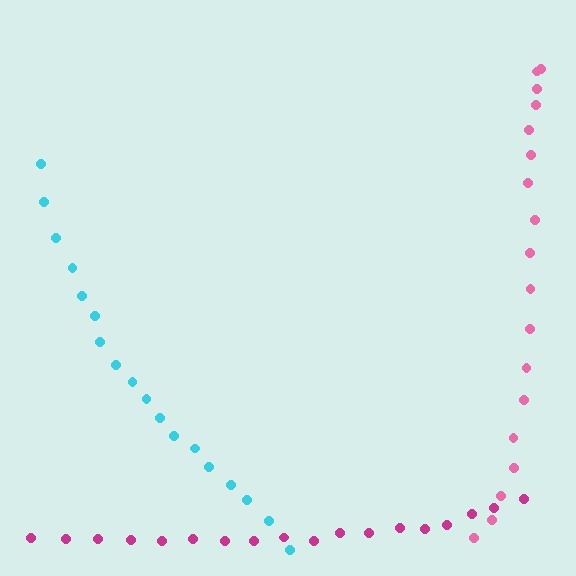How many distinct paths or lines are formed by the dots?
There are 3 distinct paths.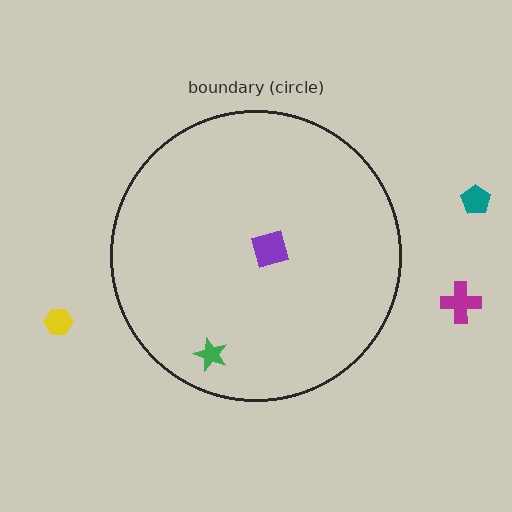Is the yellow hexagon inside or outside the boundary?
Outside.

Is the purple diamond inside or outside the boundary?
Inside.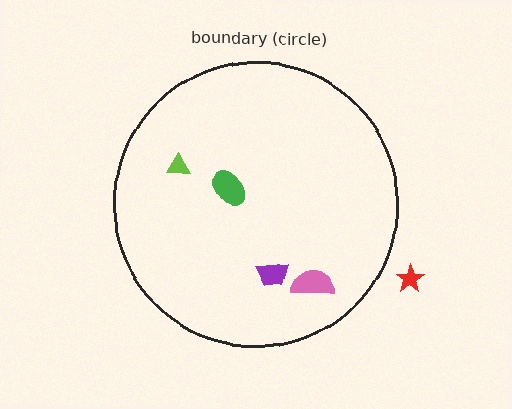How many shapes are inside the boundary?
4 inside, 1 outside.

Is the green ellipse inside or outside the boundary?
Inside.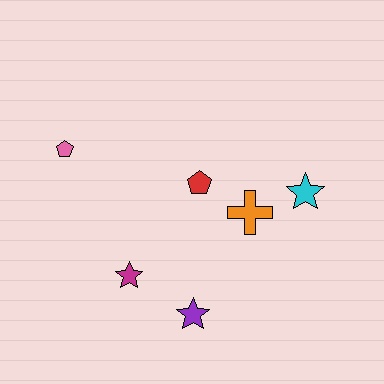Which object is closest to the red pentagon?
The orange cross is closest to the red pentagon.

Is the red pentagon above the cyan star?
Yes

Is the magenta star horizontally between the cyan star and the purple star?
No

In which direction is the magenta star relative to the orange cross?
The magenta star is to the left of the orange cross.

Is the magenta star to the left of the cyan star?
Yes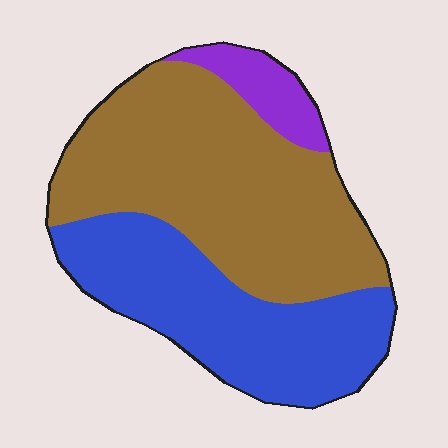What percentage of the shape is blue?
Blue covers around 40% of the shape.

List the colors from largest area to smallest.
From largest to smallest: brown, blue, purple.